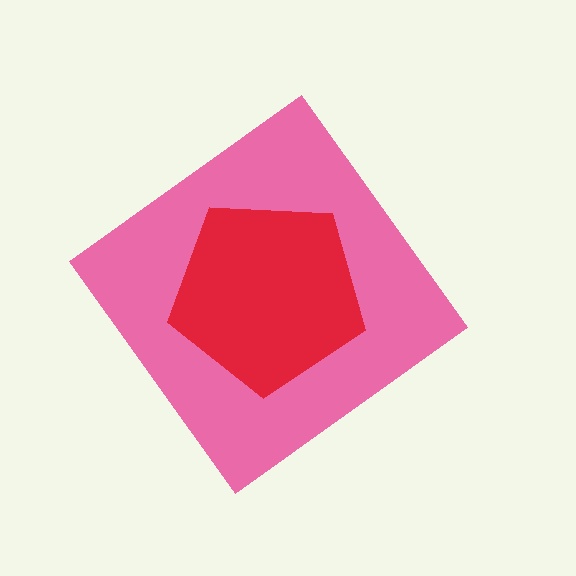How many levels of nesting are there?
2.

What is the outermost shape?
The pink diamond.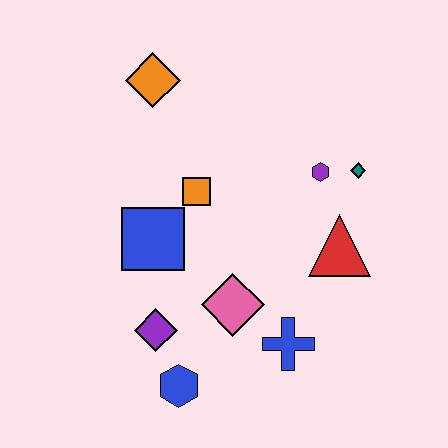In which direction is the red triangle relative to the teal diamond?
The red triangle is below the teal diamond.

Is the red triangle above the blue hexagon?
Yes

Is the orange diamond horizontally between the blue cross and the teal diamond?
No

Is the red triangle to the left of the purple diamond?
No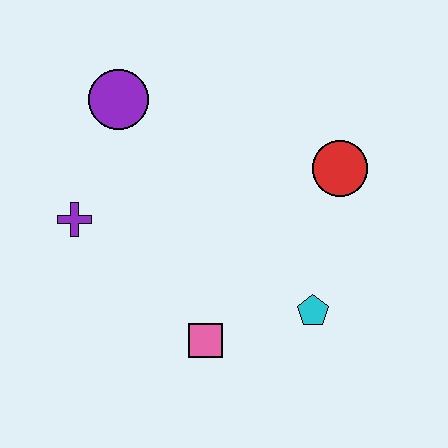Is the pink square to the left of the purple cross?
No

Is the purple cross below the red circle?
Yes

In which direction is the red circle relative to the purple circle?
The red circle is to the right of the purple circle.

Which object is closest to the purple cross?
The purple circle is closest to the purple cross.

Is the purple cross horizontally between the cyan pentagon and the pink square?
No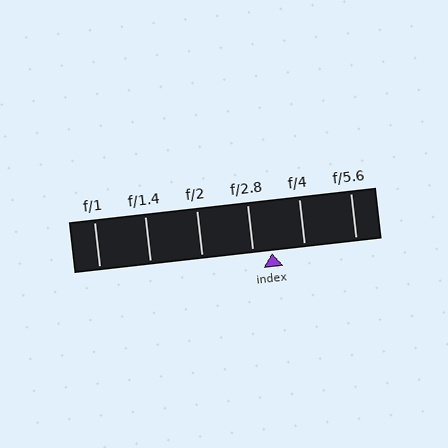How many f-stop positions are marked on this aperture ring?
There are 6 f-stop positions marked.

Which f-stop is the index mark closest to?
The index mark is closest to f/2.8.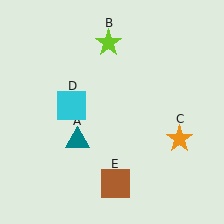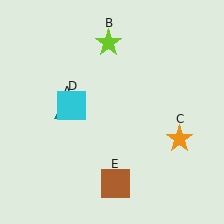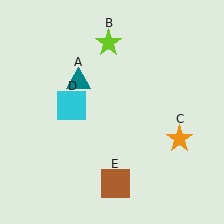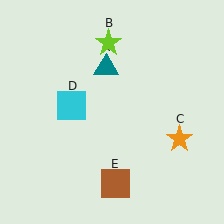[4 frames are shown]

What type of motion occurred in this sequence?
The teal triangle (object A) rotated clockwise around the center of the scene.